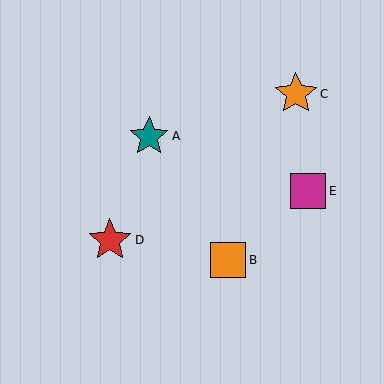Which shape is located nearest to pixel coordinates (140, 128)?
The teal star (labeled A) at (149, 136) is nearest to that location.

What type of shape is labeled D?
Shape D is a red star.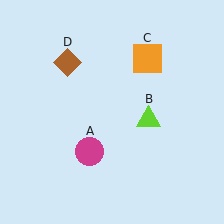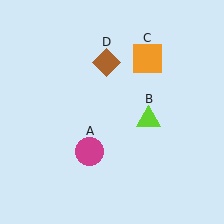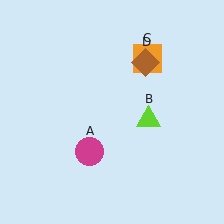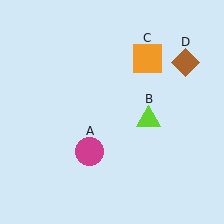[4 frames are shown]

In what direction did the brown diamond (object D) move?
The brown diamond (object D) moved right.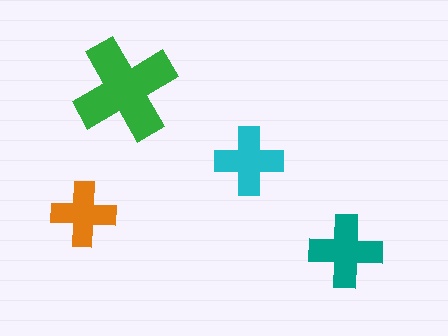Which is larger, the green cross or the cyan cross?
The green one.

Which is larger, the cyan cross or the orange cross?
The cyan one.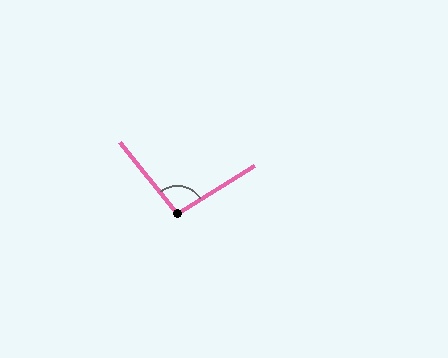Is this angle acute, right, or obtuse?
It is obtuse.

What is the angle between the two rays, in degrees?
Approximately 96 degrees.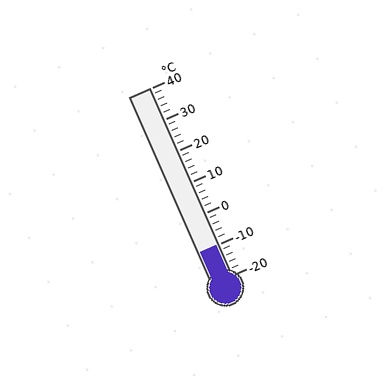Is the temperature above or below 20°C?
The temperature is below 20°C.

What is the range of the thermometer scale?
The thermometer scale ranges from -20°C to 40°C.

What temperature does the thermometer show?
The thermometer shows approximately -10°C.